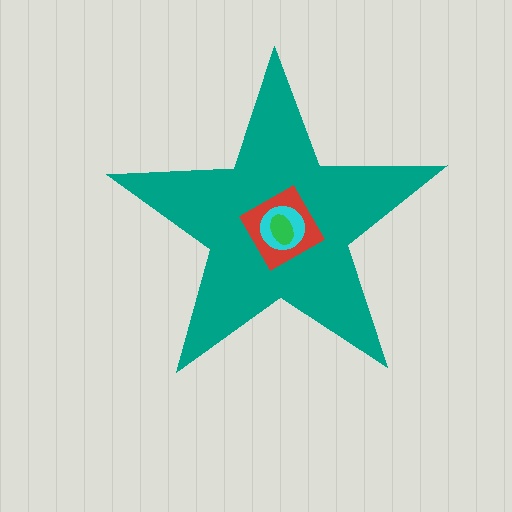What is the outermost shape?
The teal star.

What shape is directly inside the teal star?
The red diamond.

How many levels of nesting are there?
4.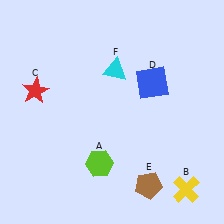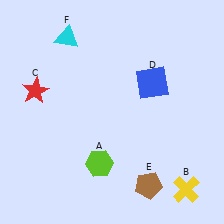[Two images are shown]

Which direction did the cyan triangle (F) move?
The cyan triangle (F) moved left.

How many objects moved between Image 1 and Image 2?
1 object moved between the two images.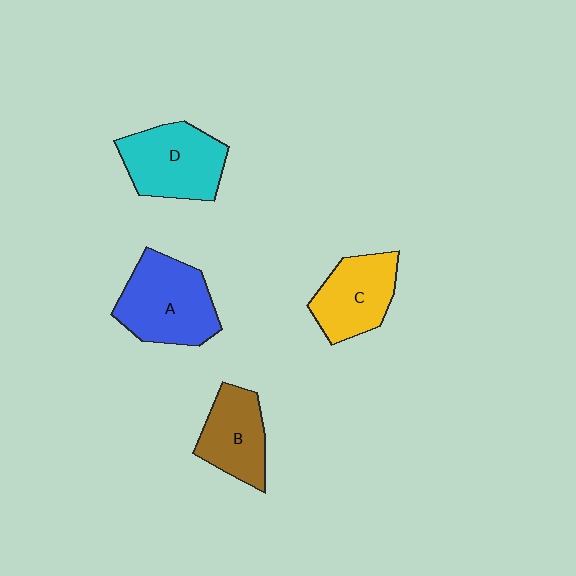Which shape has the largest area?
Shape A (blue).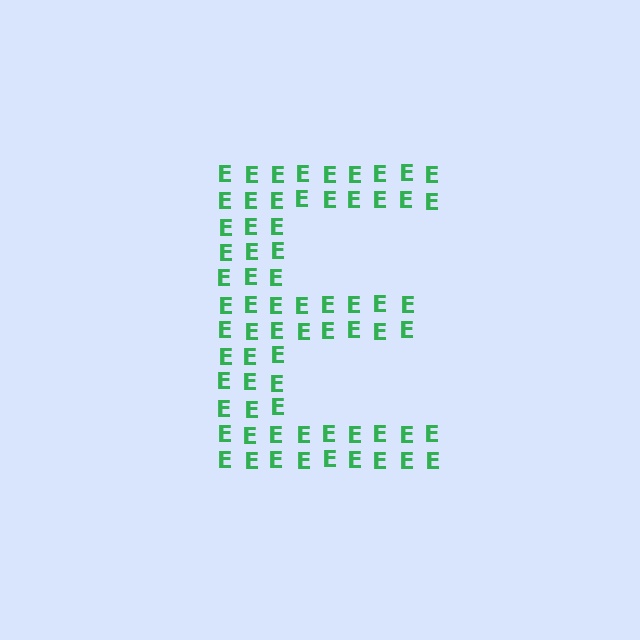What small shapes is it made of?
It is made of small letter E's.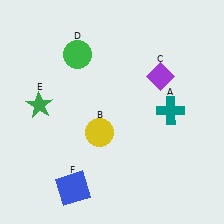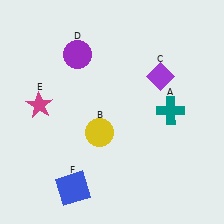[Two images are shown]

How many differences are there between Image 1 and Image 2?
There are 2 differences between the two images.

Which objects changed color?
D changed from green to purple. E changed from green to magenta.